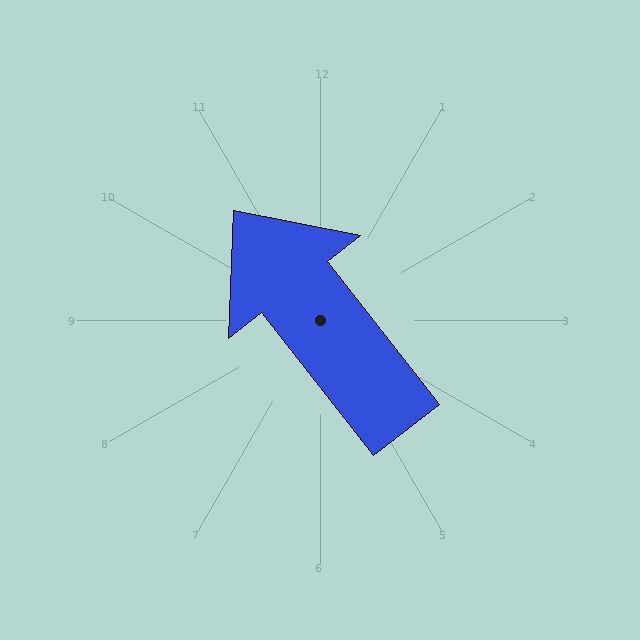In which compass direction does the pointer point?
Northwest.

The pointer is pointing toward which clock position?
Roughly 11 o'clock.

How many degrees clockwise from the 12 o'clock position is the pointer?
Approximately 322 degrees.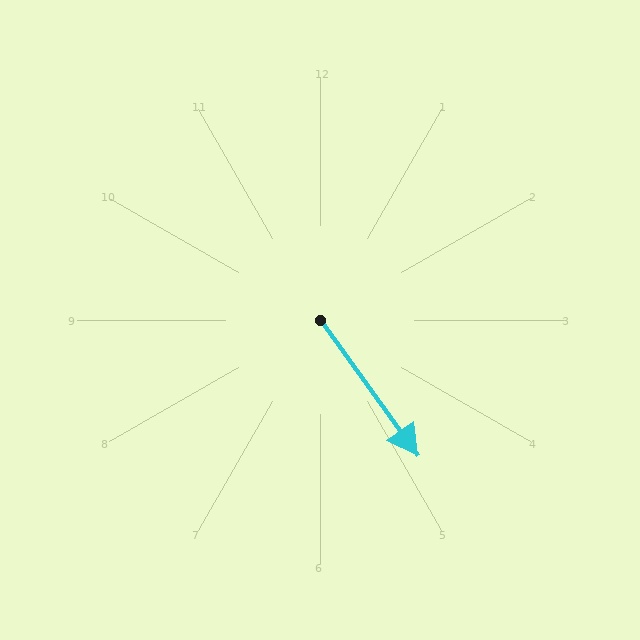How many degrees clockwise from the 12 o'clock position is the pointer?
Approximately 144 degrees.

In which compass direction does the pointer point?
Southeast.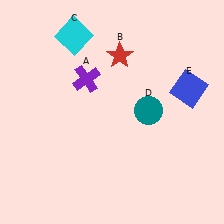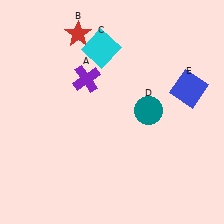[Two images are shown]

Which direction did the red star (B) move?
The red star (B) moved left.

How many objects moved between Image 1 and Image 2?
2 objects moved between the two images.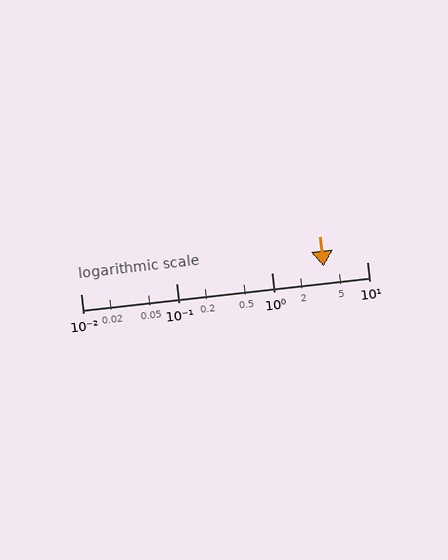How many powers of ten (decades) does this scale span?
The scale spans 3 decades, from 0.01 to 10.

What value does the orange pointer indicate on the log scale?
The pointer indicates approximately 3.5.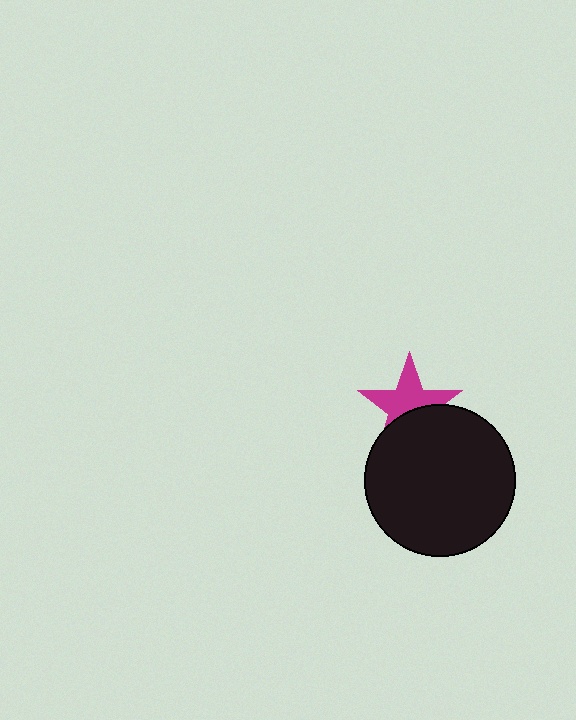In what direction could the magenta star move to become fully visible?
The magenta star could move up. That would shift it out from behind the black circle entirely.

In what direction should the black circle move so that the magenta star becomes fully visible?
The black circle should move down. That is the shortest direction to clear the overlap and leave the magenta star fully visible.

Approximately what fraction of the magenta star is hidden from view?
Roughly 40% of the magenta star is hidden behind the black circle.